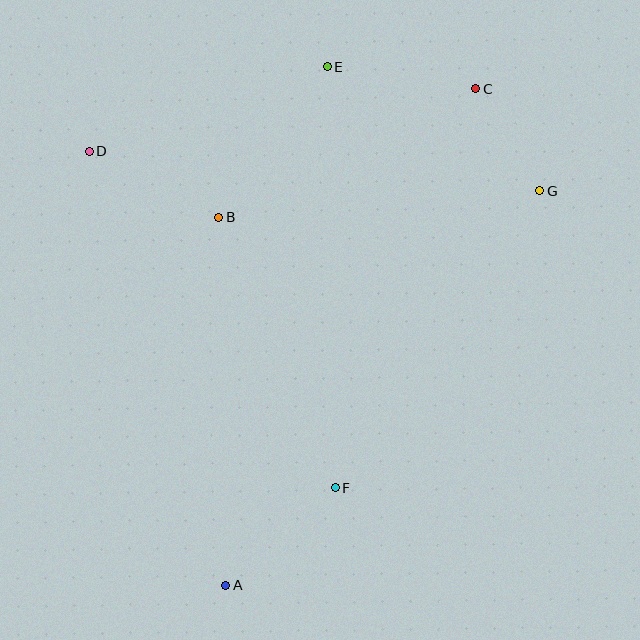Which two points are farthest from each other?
Points A and C are farthest from each other.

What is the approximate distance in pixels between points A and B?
The distance between A and B is approximately 368 pixels.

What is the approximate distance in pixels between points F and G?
The distance between F and G is approximately 360 pixels.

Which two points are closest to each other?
Points C and G are closest to each other.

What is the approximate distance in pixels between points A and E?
The distance between A and E is approximately 529 pixels.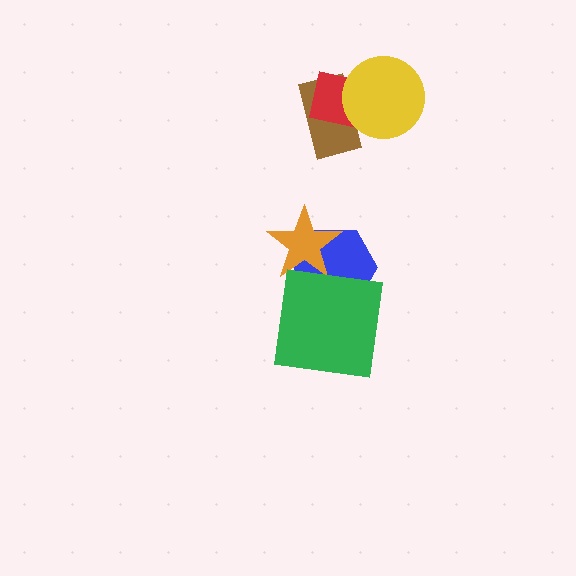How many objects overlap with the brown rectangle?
2 objects overlap with the brown rectangle.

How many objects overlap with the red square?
2 objects overlap with the red square.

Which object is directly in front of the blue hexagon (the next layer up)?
The orange star is directly in front of the blue hexagon.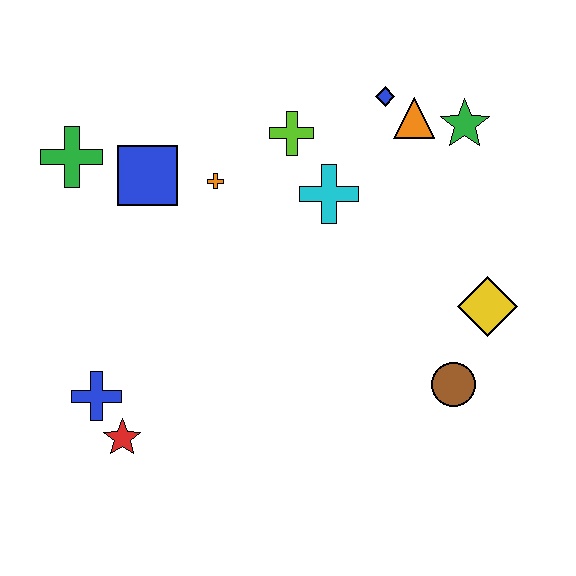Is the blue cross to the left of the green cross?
No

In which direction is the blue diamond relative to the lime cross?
The blue diamond is to the right of the lime cross.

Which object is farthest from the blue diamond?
The red star is farthest from the blue diamond.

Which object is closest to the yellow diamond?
The brown circle is closest to the yellow diamond.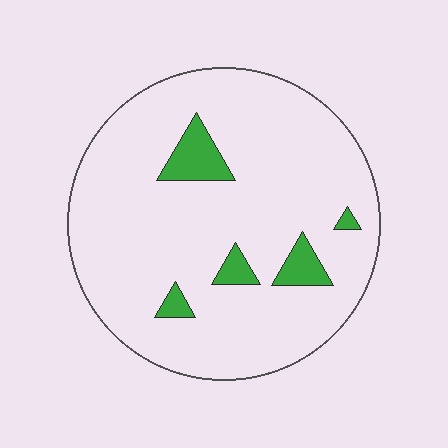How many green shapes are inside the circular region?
5.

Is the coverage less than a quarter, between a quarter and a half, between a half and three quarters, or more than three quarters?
Less than a quarter.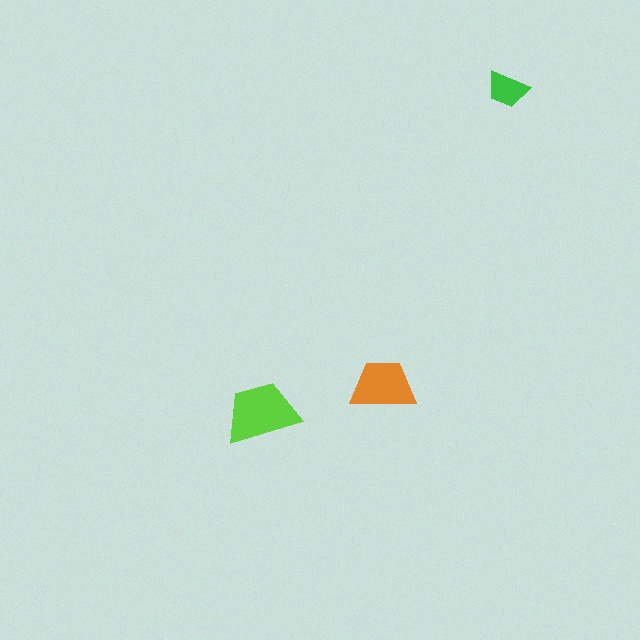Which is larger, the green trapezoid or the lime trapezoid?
The lime one.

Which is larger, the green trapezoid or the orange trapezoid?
The orange one.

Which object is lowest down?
The lime trapezoid is bottommost.